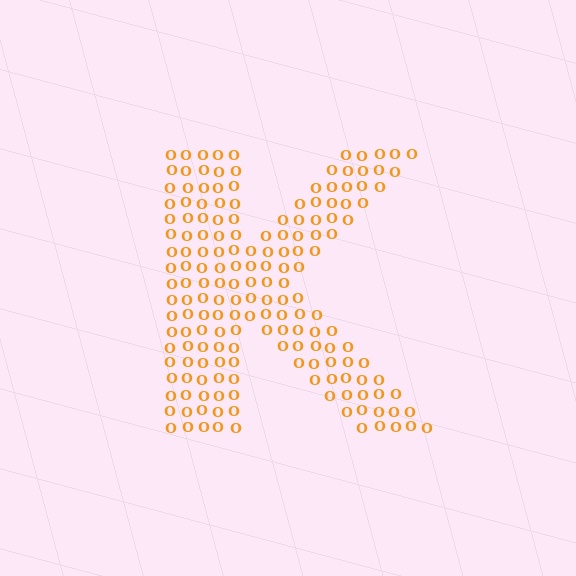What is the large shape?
The large shape is the letter K.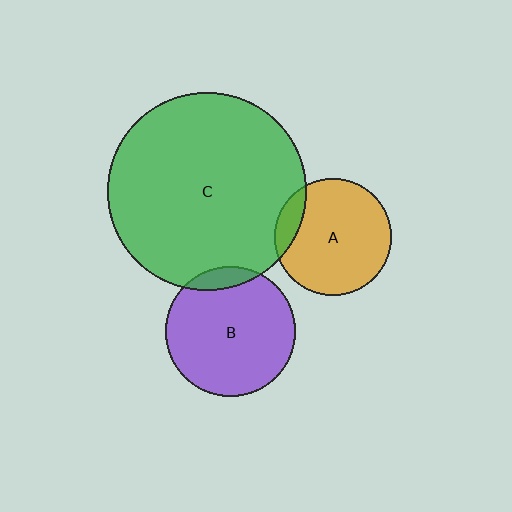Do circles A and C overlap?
Yes.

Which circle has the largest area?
Circle C (green).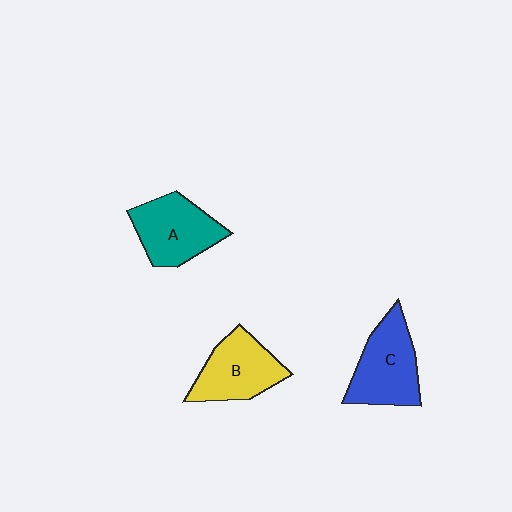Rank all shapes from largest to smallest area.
From largest to smallest: C (blue), A (teal), B (yellow).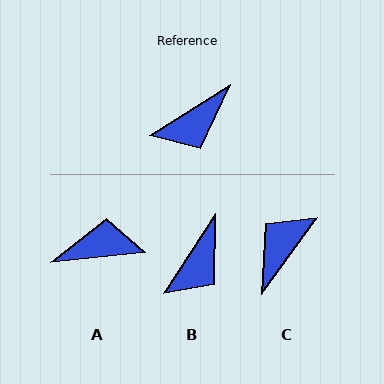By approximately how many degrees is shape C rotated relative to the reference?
Approximately 158 degrees clockwise.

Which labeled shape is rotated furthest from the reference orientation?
C, about 158 degrees away.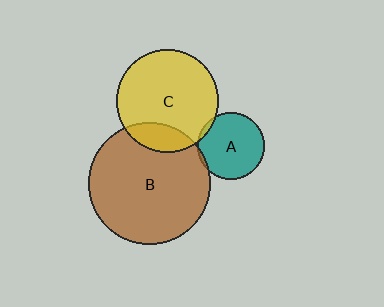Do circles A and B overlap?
Yes.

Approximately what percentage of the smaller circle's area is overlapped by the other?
Approximately 5%.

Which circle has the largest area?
Circle B (brown).